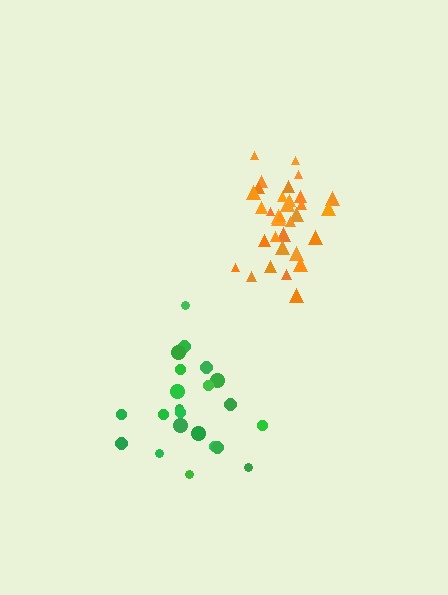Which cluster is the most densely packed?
Orange.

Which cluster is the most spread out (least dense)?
Green.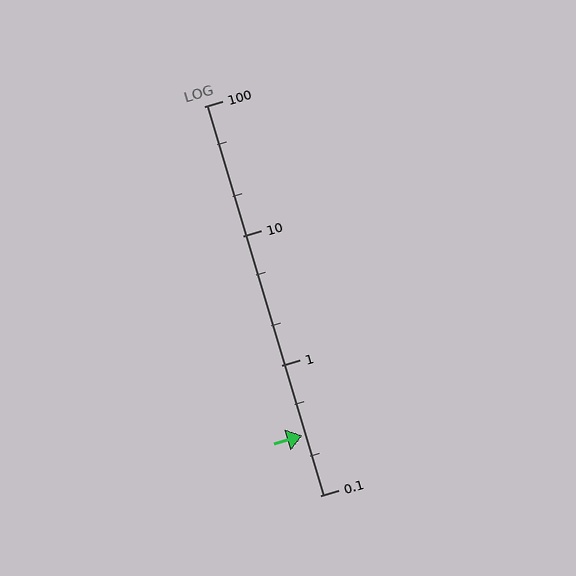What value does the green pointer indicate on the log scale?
The pointer indicates approximately 0.29.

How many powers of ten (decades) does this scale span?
The scale spans 3 decades, from 0.1 to 100.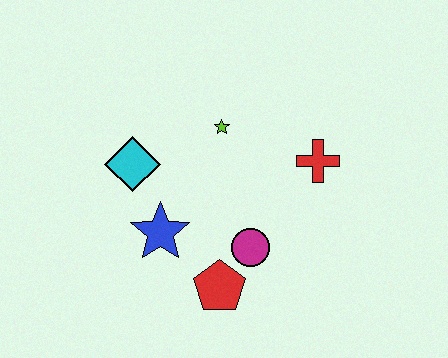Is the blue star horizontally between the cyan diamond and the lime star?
Yes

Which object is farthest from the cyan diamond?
The red cross is farthest from the cyan diamond.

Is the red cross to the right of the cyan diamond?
Yes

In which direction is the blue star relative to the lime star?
The blue star is below the lime star.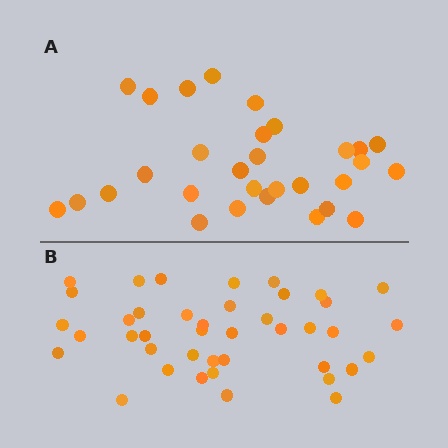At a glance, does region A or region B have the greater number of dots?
Region B (the bottom region) has more dots.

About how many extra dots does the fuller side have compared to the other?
Region B has roughly 12 or so more dots than region A.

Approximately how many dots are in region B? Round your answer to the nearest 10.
About 40 dots. (The exact count is 41, which rounds to 40.)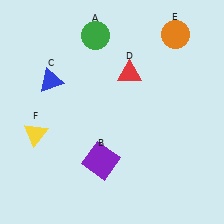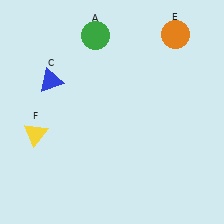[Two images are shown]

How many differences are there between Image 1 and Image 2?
There are 2 differences between the two images.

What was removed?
The purple square (B), the red triangle (D) were removed in Image 2.